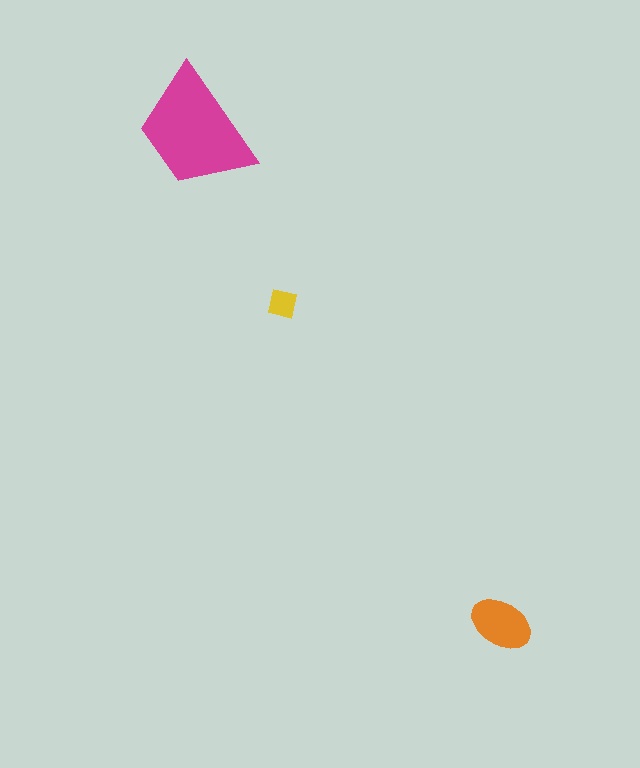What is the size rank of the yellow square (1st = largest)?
3rd.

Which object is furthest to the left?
The magenta trapezoid is leftmost.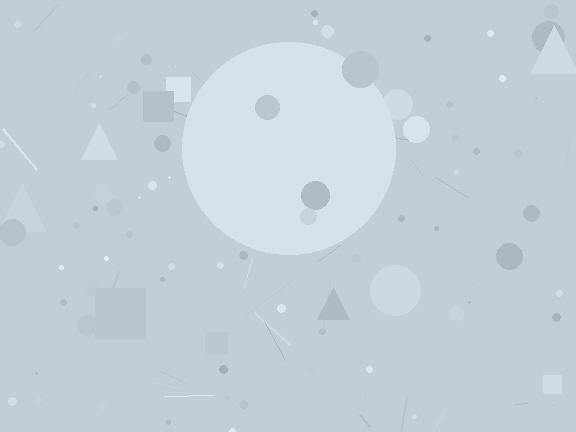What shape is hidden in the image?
A circle is hidden in the image.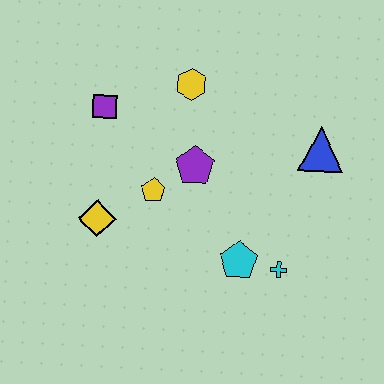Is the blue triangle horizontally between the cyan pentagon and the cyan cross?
No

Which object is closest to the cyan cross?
The cyan pentagon is closest to the cyan cross.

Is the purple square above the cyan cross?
Yes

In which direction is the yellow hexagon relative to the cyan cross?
The yellow hexagon is above the cyan cross.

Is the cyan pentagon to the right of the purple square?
Yes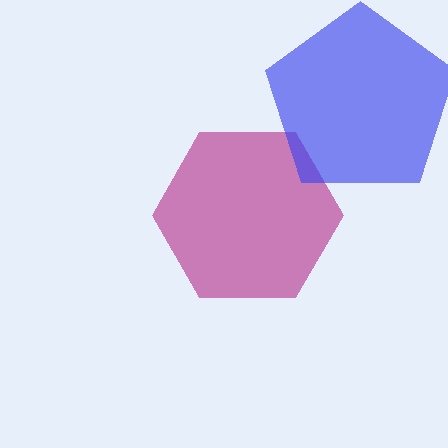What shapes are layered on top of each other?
The layered shapes are: a magenta hexagon, a blue pentagon.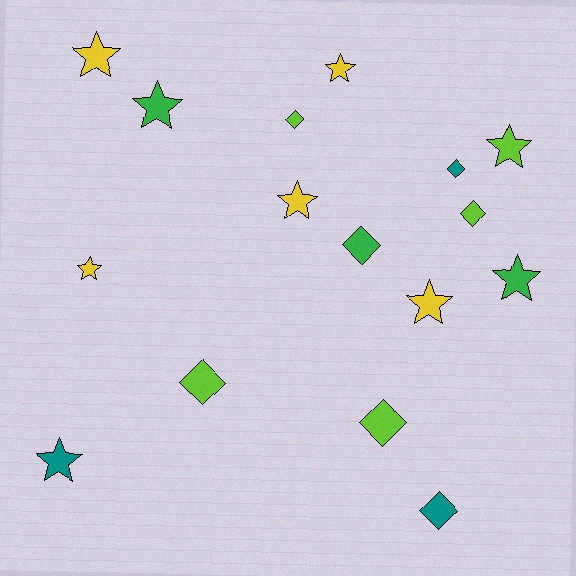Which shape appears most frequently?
Star, with 9 objects.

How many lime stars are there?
There is 1 lime star.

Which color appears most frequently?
Lime, with 5 objects.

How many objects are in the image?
There are 16 objects.